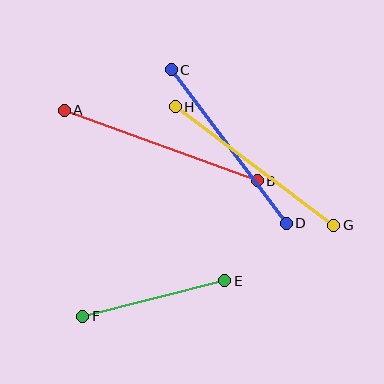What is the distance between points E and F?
The distance is approximately 146 pixels.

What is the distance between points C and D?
The distance is approximately 192 pixels.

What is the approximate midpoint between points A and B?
The midpoint is at approximately (161, 146) pixels.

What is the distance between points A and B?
The distance is approximately 205 pixels.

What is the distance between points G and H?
The distance is approximately 198 pixels.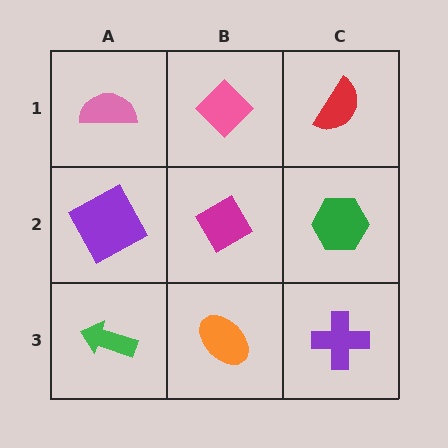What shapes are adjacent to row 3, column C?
A green hexagon (row 2, column C), an orange ellipse (row 3, column B).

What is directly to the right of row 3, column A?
An orange ellipse.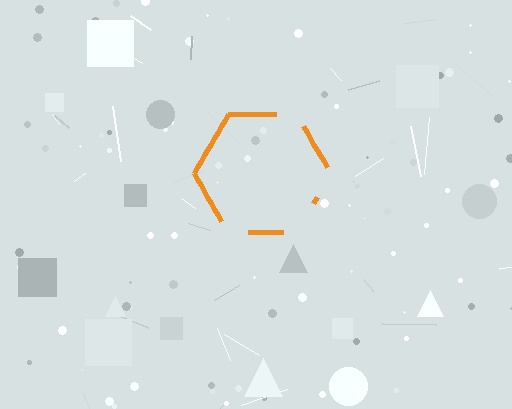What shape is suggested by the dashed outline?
The dashed outline suggests a hexagon.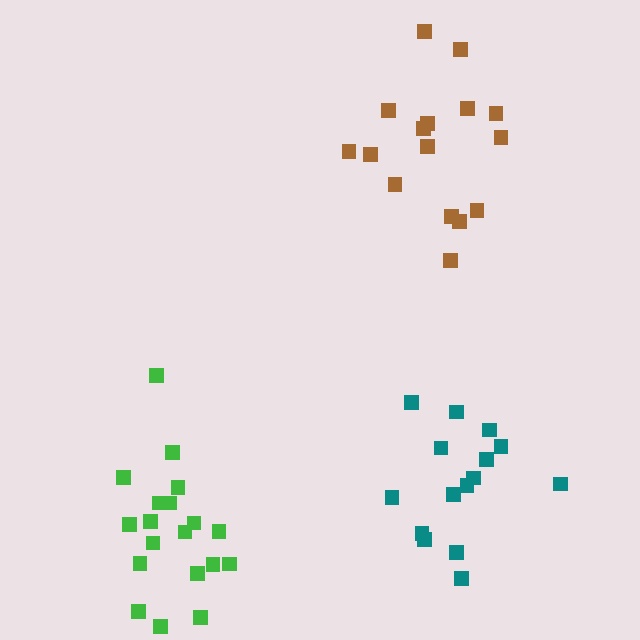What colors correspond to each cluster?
The clusters are colored: teal, brown, green.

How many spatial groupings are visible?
There are 3 spatial groupings.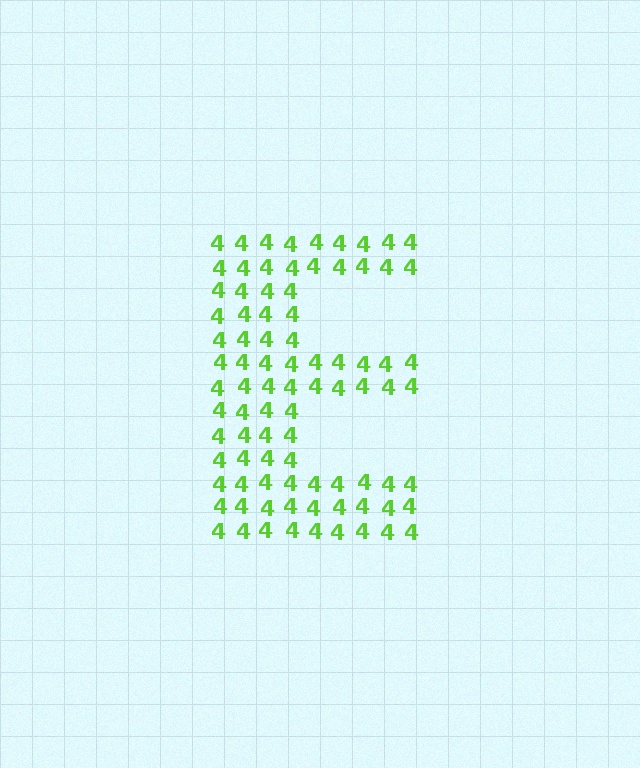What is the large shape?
The large shape is the letter E.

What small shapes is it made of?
It is made of small digit 4's.